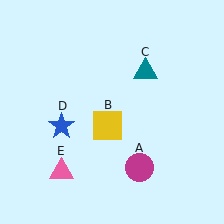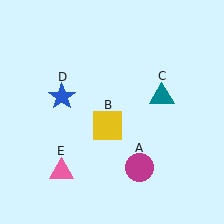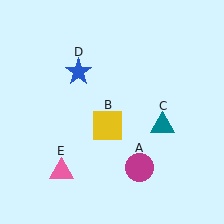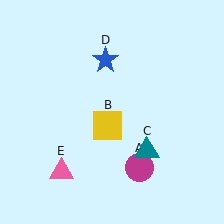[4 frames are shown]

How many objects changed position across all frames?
2 objects changed position: teal triangle (object C), blue star (object D).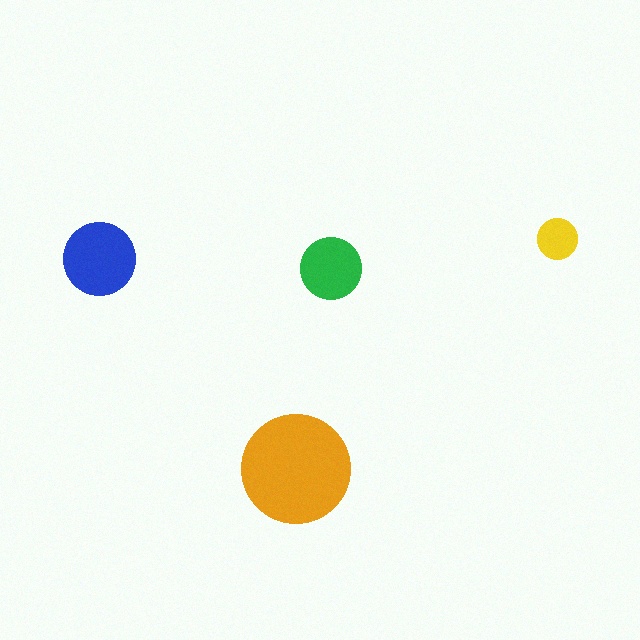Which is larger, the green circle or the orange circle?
The orange one.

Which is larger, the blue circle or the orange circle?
The orange one.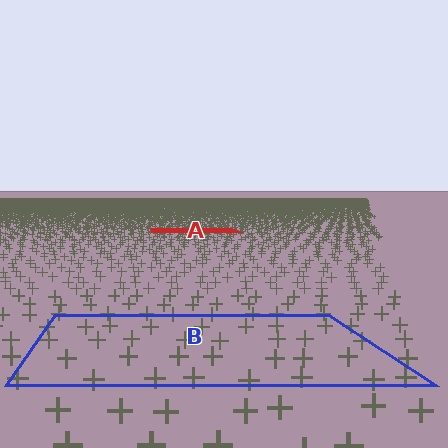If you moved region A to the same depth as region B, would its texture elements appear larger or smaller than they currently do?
They would appear larger. At a closer depth, the same texture elements are projected at a bigger on-screen size.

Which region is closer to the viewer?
Region B is closer. The texture elements there are larger and more spread out.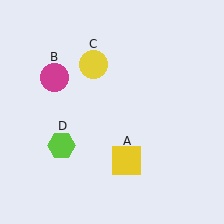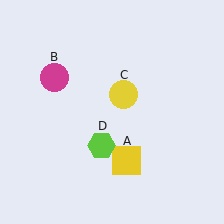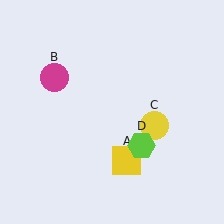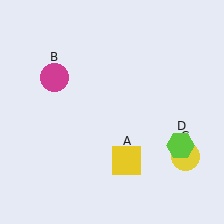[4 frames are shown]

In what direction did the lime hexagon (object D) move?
The lime hexagon (object D) moved right.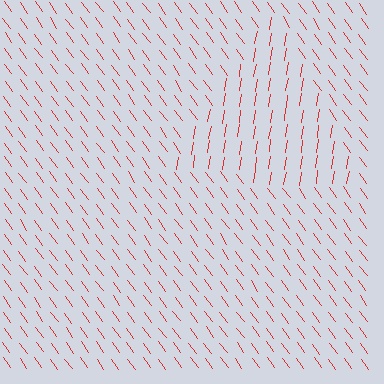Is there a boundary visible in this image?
Yes, there is a texture boundary formed by a change in line orientation.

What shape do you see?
I see a triangle.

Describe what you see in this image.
The image is filled with small red line segments. A triangle region in the image has lines oriented differently from the surrounding lines, creating a visible texture boundary.